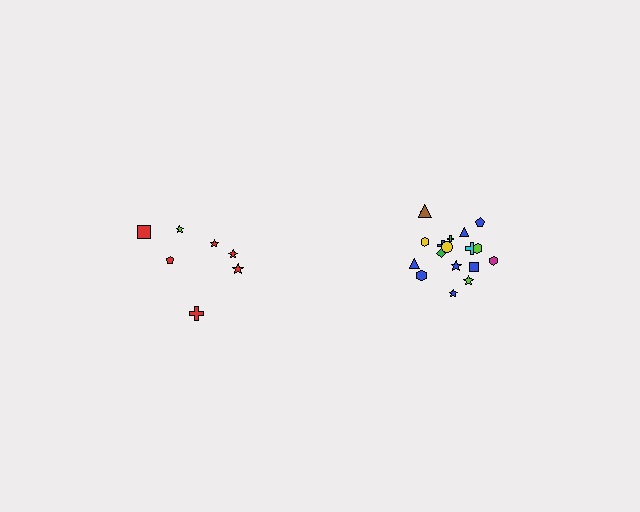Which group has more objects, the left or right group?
The right group.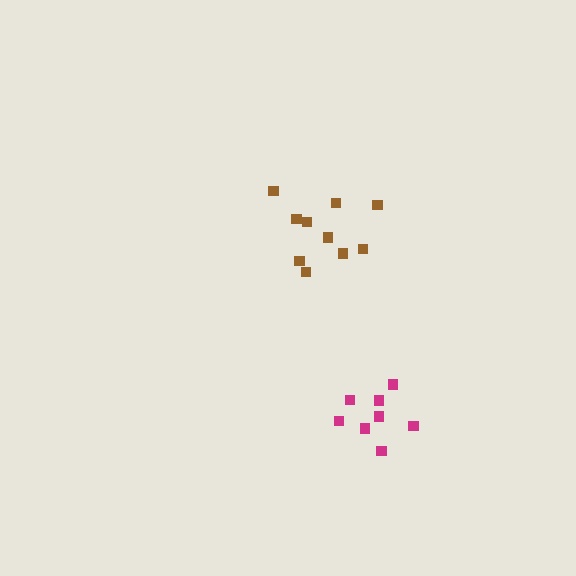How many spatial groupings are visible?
There are 2 spatial groupings.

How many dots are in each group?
Group 1: 8 dots, Group 2: 10 dots (18 total).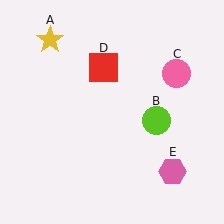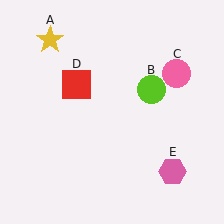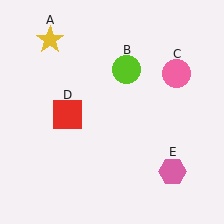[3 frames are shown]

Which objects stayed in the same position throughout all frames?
Yellow star (object A) and pink circle (object C) and pink hexagon (object E) remained stationary.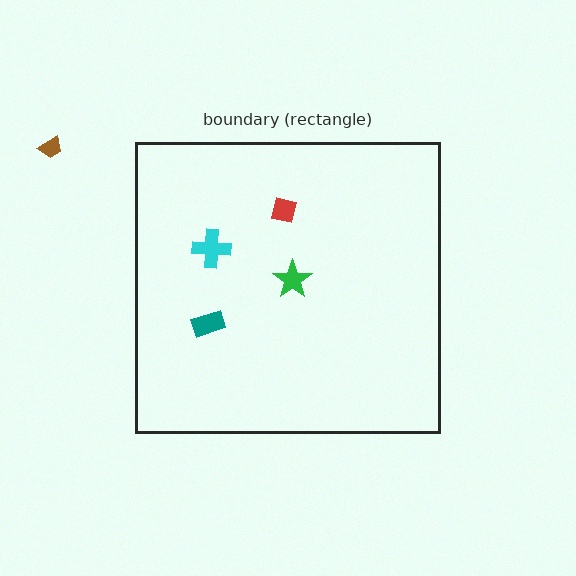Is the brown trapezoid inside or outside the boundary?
Outside.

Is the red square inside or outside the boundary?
Inside.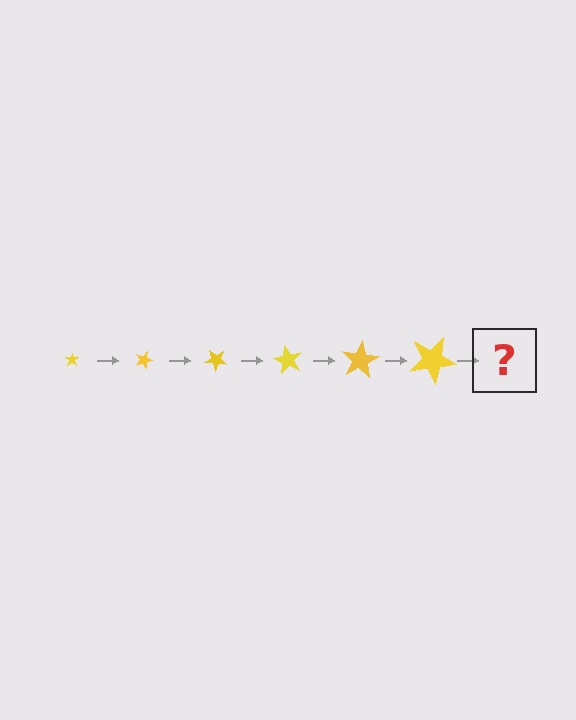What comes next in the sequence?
The next element should be a star, larger than the previous one and rotated 120 degrees from the start.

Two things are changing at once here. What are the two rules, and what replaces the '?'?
The two rules are that the star grows larger each step and it rotates 20 degrees each step. The '?' should be a star, larger than the previous one and rotated 120 degrees from the start.